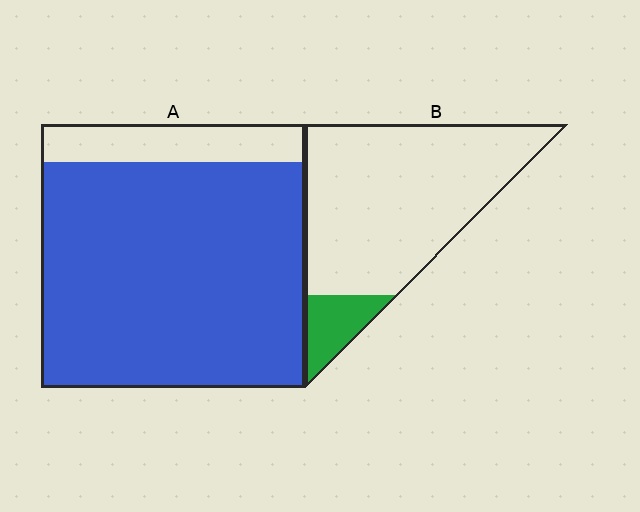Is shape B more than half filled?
No.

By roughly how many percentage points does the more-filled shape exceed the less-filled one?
By roughly 75 percentage points (A over B).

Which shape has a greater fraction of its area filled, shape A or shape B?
Shape A.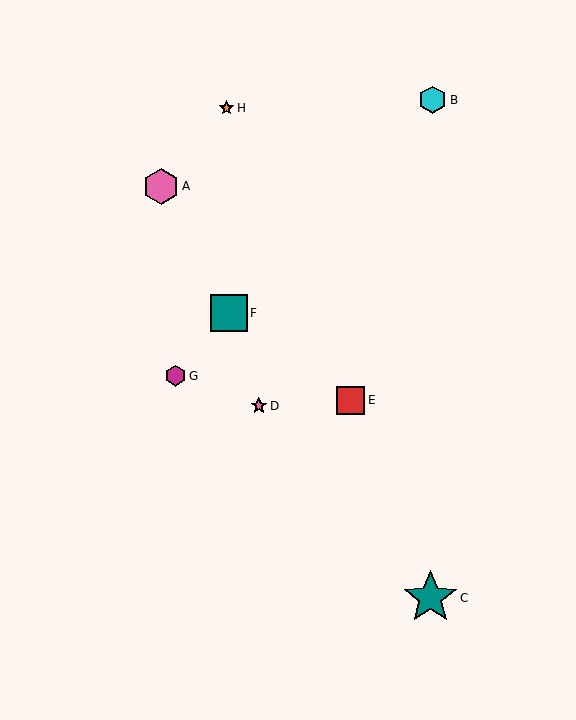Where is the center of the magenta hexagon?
The center of the magenta hexagon is at (175, 376).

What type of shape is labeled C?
Shape C is a teal star.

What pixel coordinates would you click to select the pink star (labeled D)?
Click at (259, 406) to select the pink star D.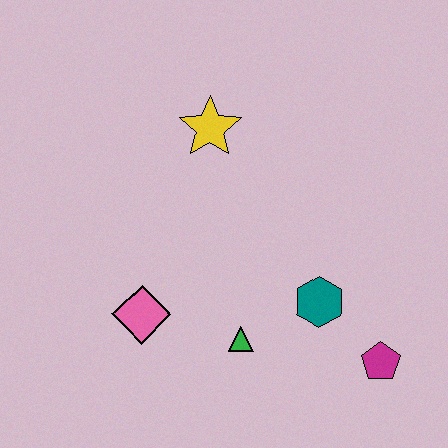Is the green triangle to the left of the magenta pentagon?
Yes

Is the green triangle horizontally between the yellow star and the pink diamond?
No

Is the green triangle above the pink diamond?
No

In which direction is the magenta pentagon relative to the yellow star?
The magenta pentagon is below the yellow star.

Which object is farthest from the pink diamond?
The magenta pentagon is farthest from the pink diamond.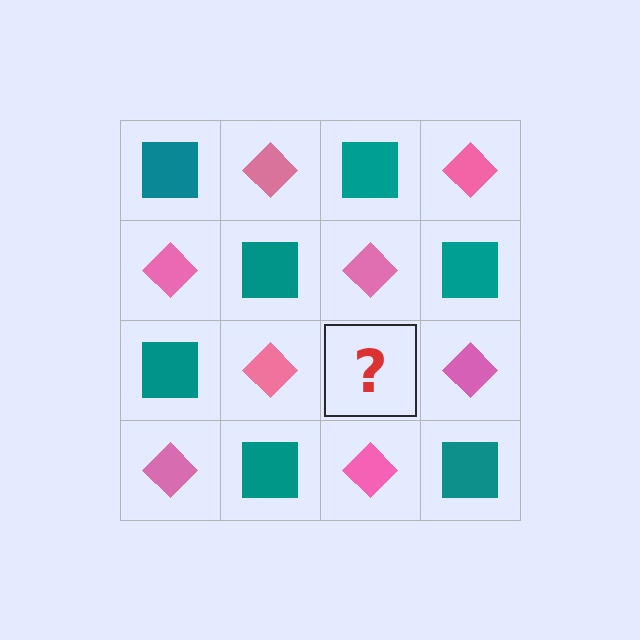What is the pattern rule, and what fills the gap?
The rule is that it alternates teal square and pink diamond in a checkerboard pattern. The gap should be filled with a teal square.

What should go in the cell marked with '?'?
The missing cell should contain a teal square.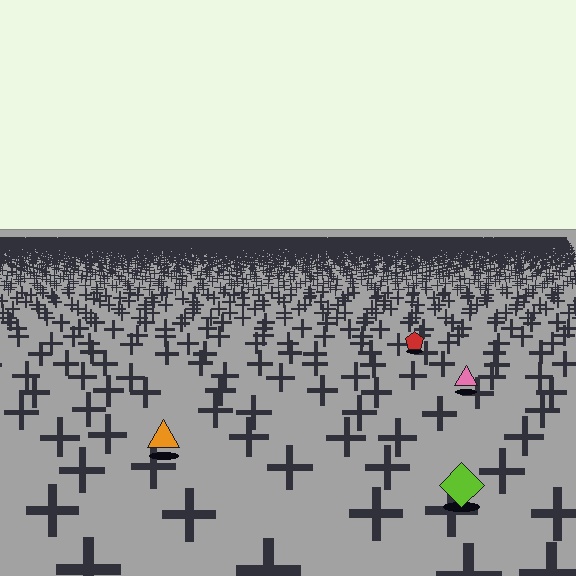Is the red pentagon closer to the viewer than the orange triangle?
No. The orange triangle is closer — you can tell from the texture gradient: the ground texture is coarser near it.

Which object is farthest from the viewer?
The red pentagon is farthest from the viewer. It appears smaller and the ground texture around it is denser.